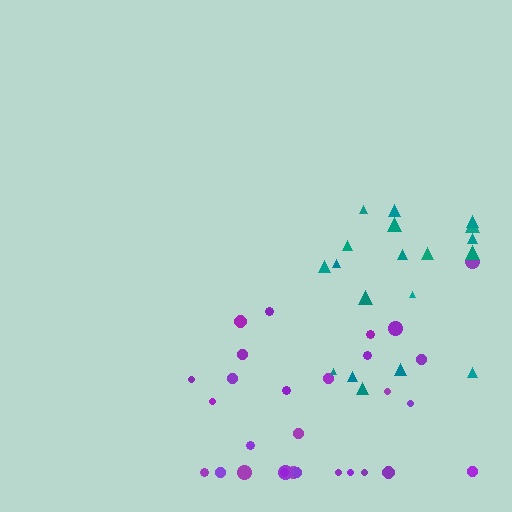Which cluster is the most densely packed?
Purple.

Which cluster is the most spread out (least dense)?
Teal.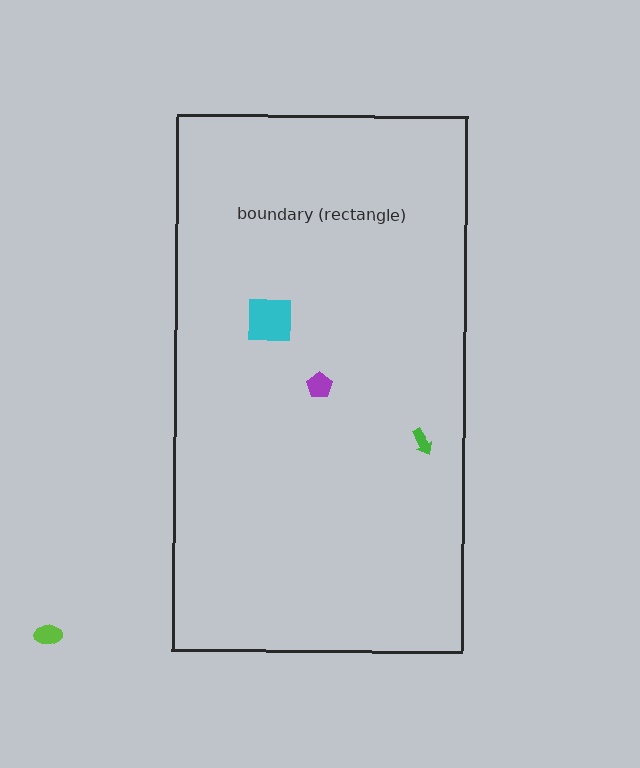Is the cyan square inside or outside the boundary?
Inside.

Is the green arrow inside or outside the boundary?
Inside.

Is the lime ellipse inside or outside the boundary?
Outside.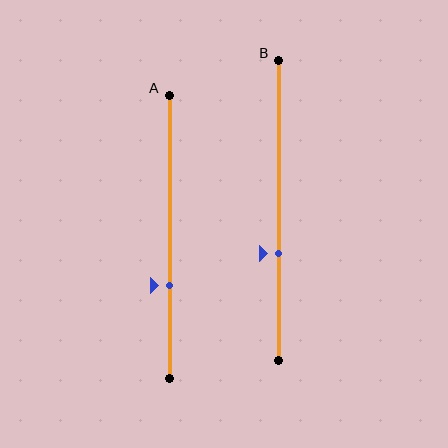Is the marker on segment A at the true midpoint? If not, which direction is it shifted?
No, the marker on segment A is shifted downward by about 17% of the segment length.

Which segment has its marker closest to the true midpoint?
Segment B has its marker closest to the true midpoint.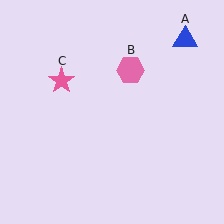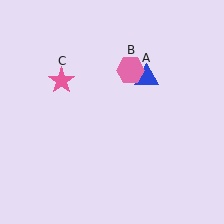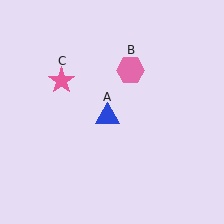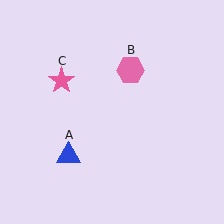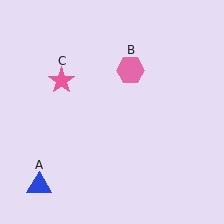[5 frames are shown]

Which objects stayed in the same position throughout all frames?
Pink hexagon (object B) and pink star (object C) remained stationary.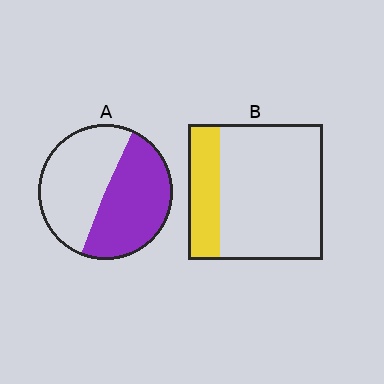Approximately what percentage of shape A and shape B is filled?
A is approximately 50% and B is approximately 25%.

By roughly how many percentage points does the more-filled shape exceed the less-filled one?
By roughly 25 percentage points (A over B).